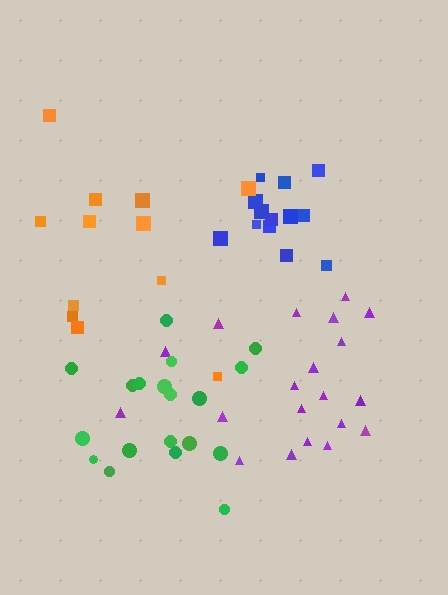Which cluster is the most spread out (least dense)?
Orange.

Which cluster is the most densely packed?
Blue.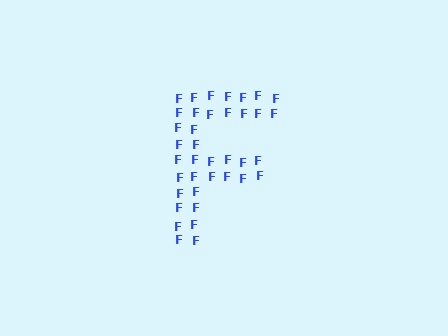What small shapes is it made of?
It is made of small letter F's.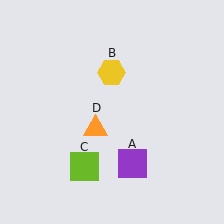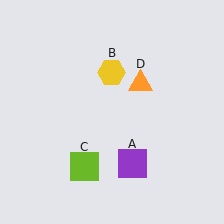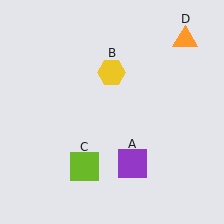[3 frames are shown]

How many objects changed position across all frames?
1 object changed position: orange triangle (object D).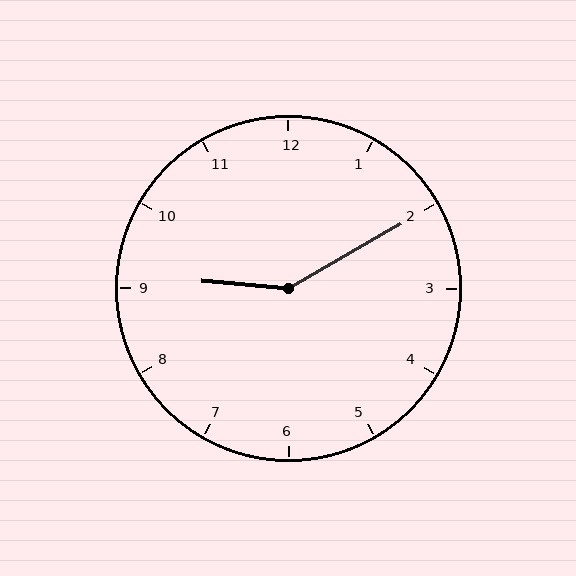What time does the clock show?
9:10.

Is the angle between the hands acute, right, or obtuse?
It is obtuse.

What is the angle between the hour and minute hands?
Approximately 145 degrees.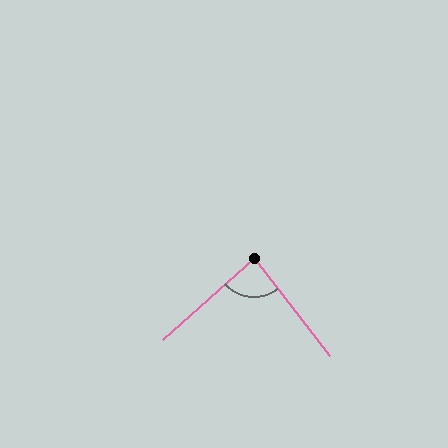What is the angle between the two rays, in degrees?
Approximately 86 degrees.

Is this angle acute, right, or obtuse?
It is approximately a right angle.